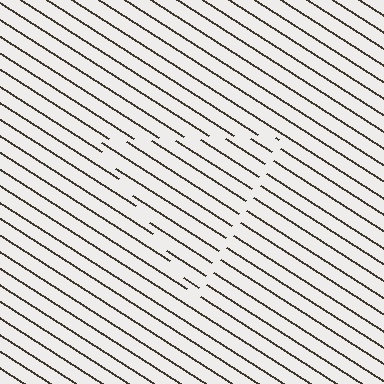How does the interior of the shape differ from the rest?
The interior of the shape contains the same grating, shifted by half a period — the contour is defined by the phase discontinuity where line-ends from the inner and outer gratings abut.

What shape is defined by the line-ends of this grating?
An illusory triangle. The interior of the shape contains the same grating, shifted by half a period — the contour is defined by the phase discontinuity where line-ends from the inner and outer gratings abut.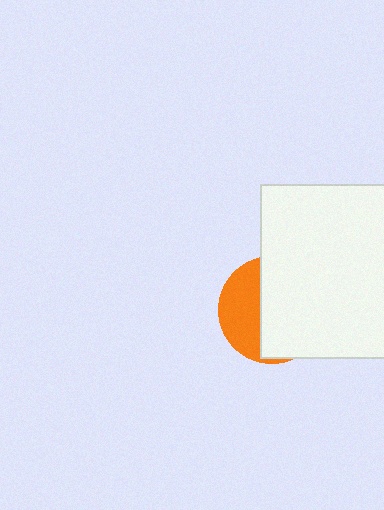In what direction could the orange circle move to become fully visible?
The orange circle could move left. That would shift it out from behind the white rectangle entirely.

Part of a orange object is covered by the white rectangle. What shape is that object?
It is a circle.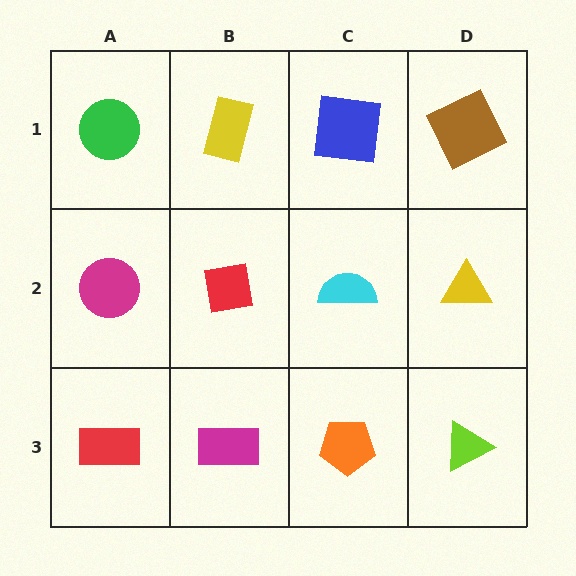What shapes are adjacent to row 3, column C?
A cyan semicircle (row 2, column C), a magenta rectangle (row 3, column B), a lime triangle (row 3, column D).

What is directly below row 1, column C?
A cyan semicircle.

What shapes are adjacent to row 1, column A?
A magenta circle (row 2, column A), a yellow rectangle (row 1, column B).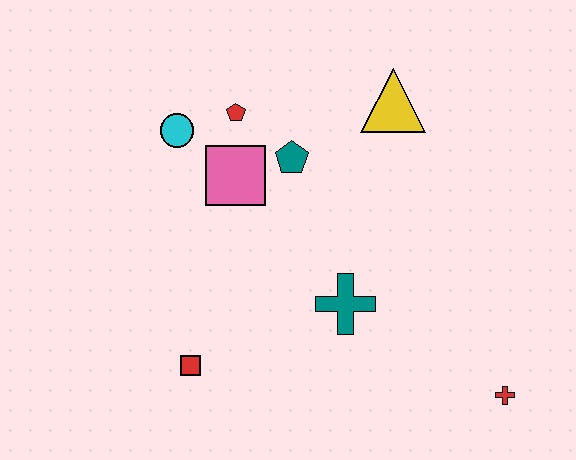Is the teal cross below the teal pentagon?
Yes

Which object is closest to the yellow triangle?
The teal pentagon is closest to the yellow triangle.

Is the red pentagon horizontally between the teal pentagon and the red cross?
No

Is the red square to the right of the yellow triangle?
No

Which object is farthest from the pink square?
The red cross is farthest from the pink square.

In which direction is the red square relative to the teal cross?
The red square is to the left of the teal cross.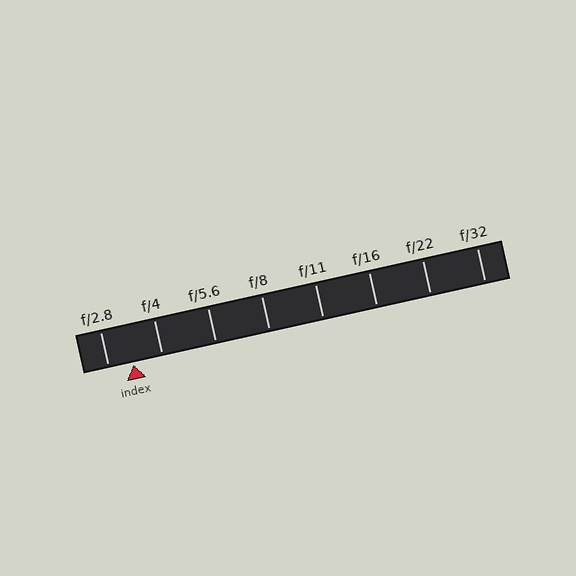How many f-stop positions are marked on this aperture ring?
There are 8 f-stop positions marked.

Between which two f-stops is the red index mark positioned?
The index mark is between f/2.8 and f/4.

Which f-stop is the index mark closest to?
The index mark is closest to f/2.8.